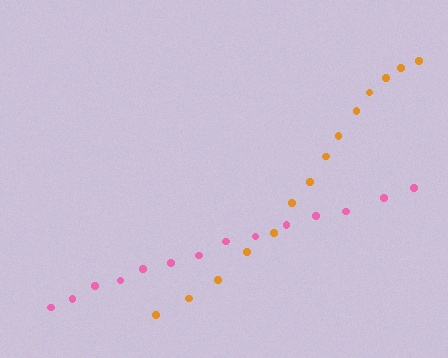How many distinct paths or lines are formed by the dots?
There are 2 distinct paths.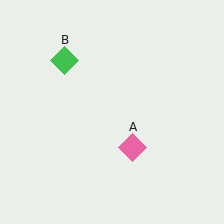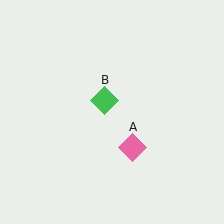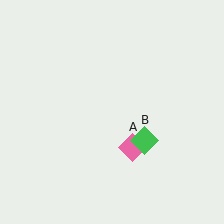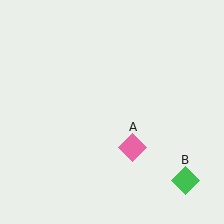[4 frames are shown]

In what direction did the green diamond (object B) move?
The green diamond (object B) moved down and to the right.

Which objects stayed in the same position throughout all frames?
Pink diamond (object A) remained stationary.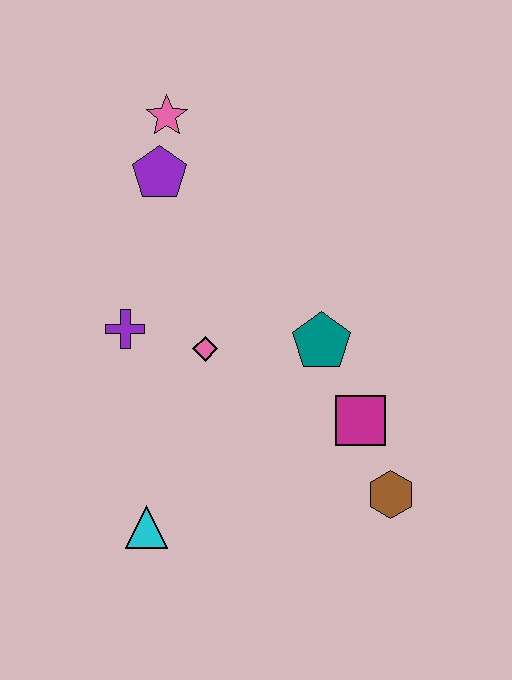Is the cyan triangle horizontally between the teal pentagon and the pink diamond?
No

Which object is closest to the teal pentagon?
The magenta square is closest to the teal pentagon.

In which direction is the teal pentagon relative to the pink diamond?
The teal pentagon is to the right of the pink diamond.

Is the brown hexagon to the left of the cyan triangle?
No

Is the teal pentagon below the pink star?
Yes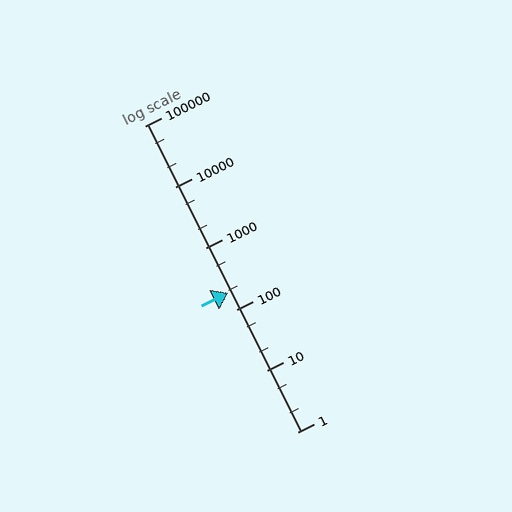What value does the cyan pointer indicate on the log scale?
The pointer indicates approximately 190.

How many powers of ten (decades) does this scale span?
The scale spans 5 decades, from 1 to 100000.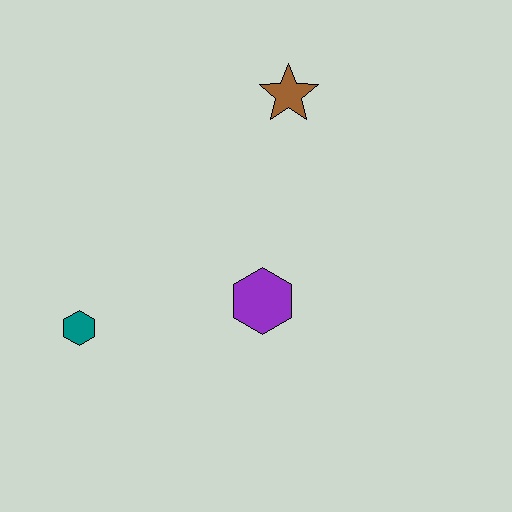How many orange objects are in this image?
There are no orange objects.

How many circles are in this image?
There are no circles.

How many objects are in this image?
There are 3 objects.